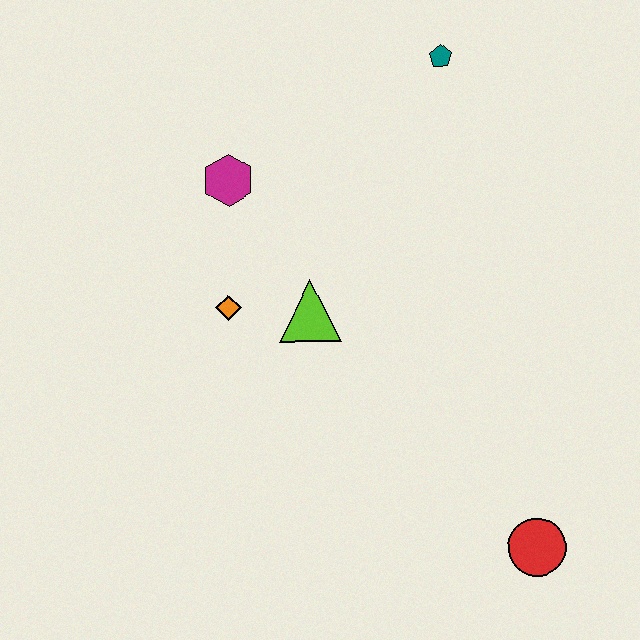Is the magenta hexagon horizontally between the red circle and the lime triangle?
No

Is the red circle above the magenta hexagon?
No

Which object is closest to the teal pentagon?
The magenta hexagon is closest to the teal pentagon.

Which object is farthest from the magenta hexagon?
The red circle is farthest from the magenta hexagon.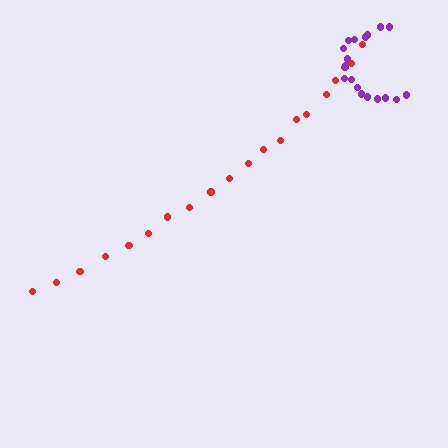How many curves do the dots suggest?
There are 2 distinct paths.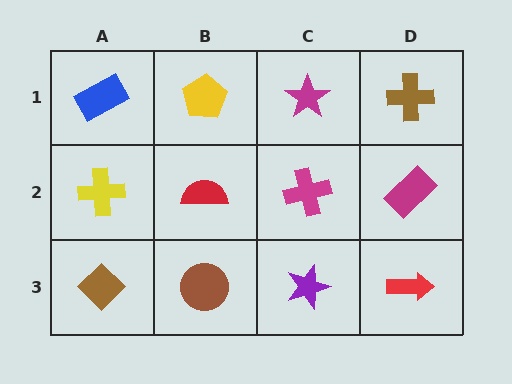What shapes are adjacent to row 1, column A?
A yellow cross (row 2, column A), a yellow pentagon (row 1, column B).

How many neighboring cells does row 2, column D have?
3.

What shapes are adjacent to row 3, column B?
A red semicircle (row 2, column B), a brown diamond (row 3, column A), a purple star (row 3, column C).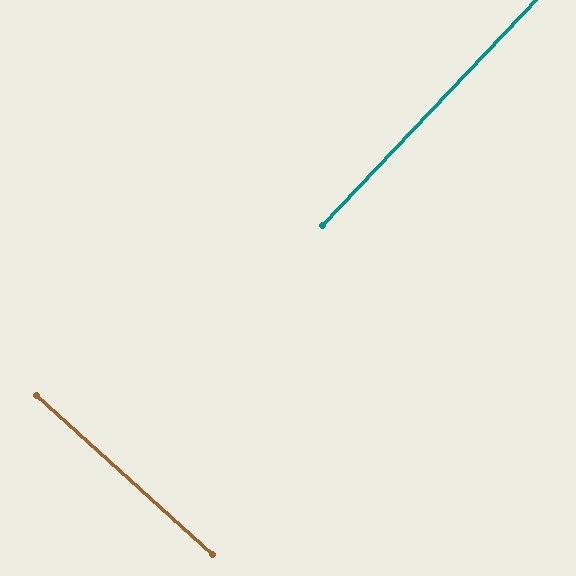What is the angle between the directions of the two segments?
Approximately 89 degrees.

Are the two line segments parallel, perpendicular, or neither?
Perpendicular — they meet at approximately 89°.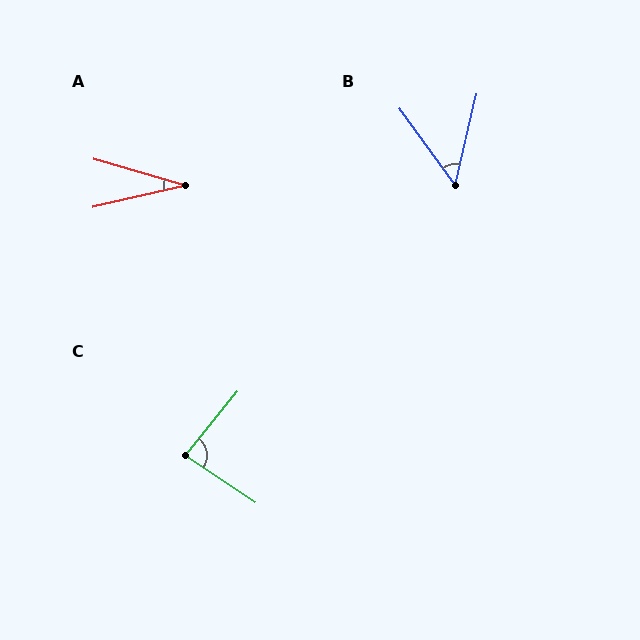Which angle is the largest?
C, at approximately 85 degrees.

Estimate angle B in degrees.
Approximately 49 degrees.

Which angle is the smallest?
A, at approximately 29 degrees.